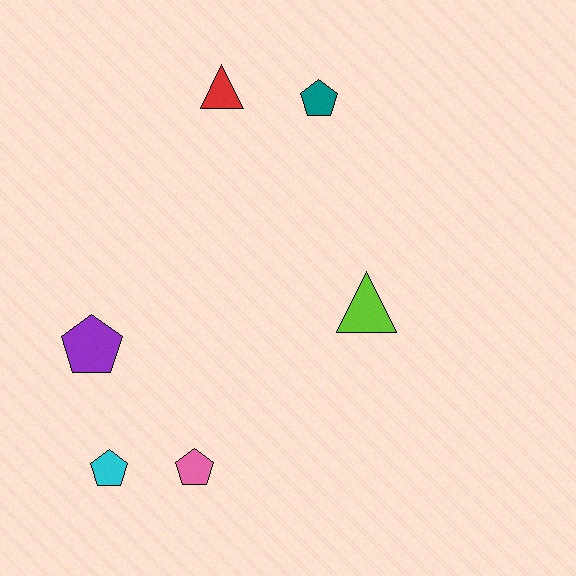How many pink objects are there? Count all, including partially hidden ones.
There is 1 pink object.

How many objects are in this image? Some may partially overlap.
There are 6 objects.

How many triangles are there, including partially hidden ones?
There are 2 triangles.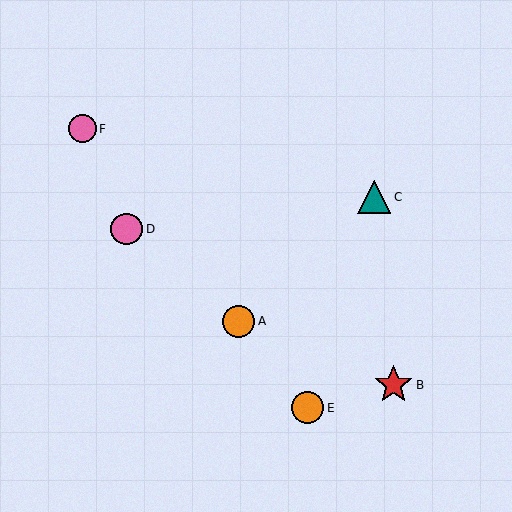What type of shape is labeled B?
Shape B is a red star.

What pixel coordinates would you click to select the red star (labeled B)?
Click at (393, 385) to select the red star B.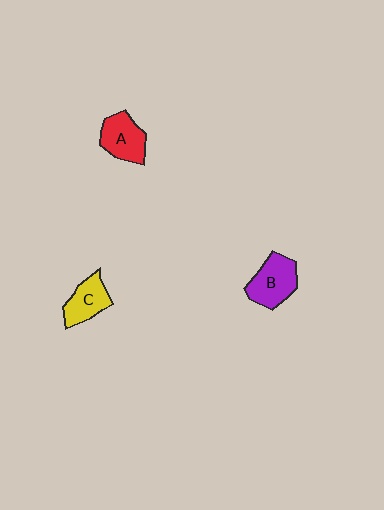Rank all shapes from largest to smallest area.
From largest to smallest: B (purple), A (red), C (yellow).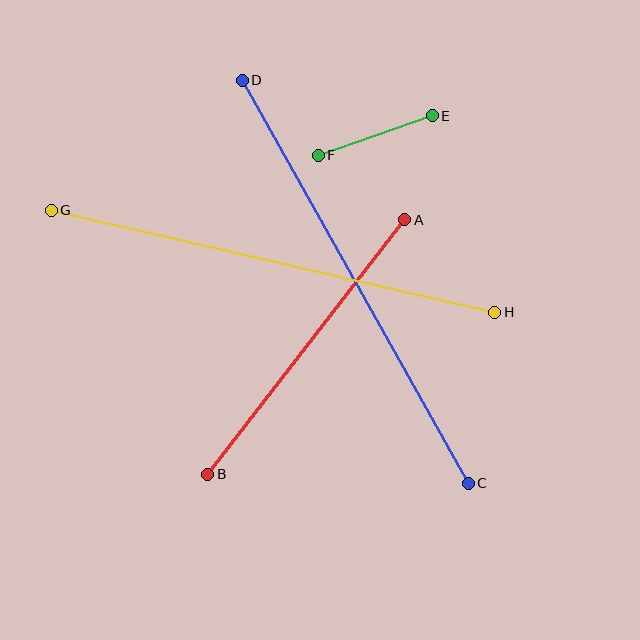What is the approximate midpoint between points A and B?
The midpoint is at approximately (306, 347) pixels.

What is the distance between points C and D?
The distance is approximately 462 pixels.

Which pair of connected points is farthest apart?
Points C and D are farthest apart.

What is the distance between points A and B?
The distance is approximately 322 pixels.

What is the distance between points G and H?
The distance is approximately 455 pixels.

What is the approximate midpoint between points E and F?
The midpoint is at approximately (375, 136) pixels.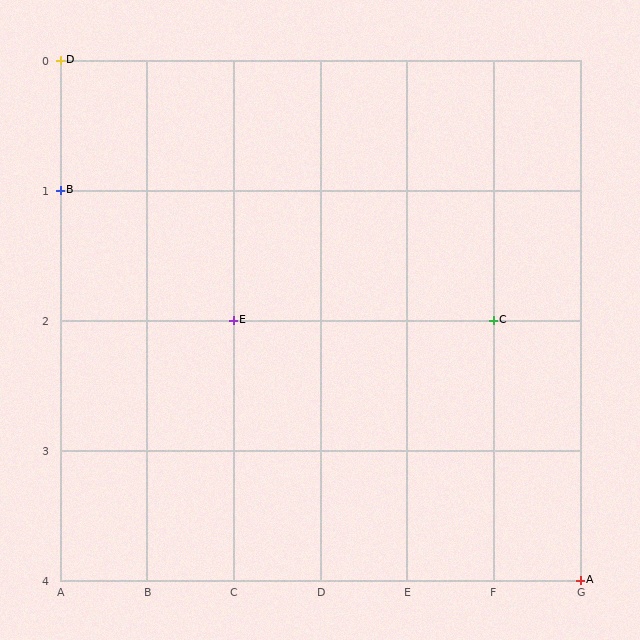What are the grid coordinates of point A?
Point A is at grid coordinates (G, 4).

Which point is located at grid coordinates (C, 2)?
Point E is at (C, 2).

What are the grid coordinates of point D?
Point D is at grid coordinates (A, 0).